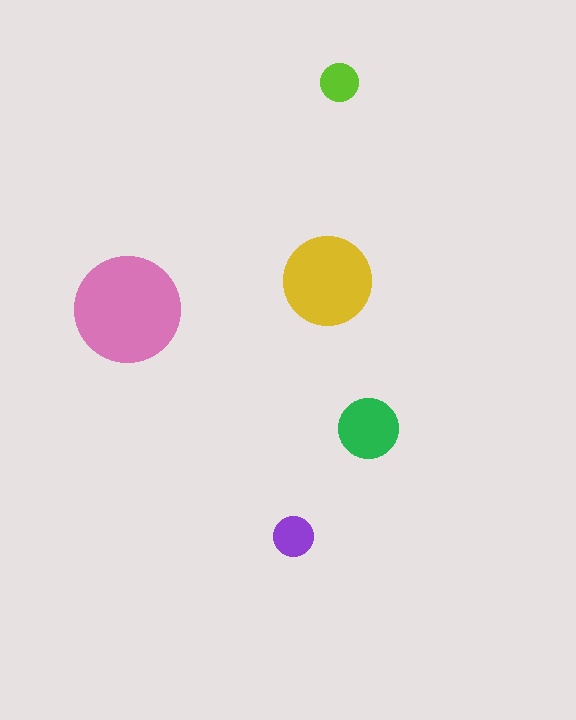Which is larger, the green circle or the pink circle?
The pink one.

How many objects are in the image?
There are 5 objects in the image.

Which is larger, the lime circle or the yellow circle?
The yellow one.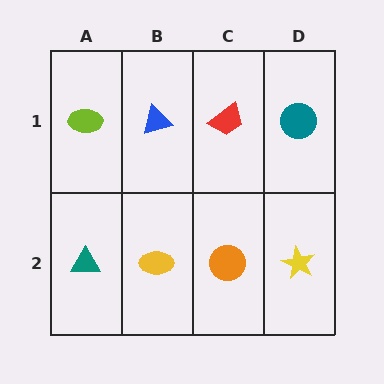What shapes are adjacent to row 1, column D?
A yellow star (row 2, column D), a red trapezoid (row 1, column C).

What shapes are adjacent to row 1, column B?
A yellow ellipse (row 2, column B), a lime ellipse (row 1, column A), a red trapezoid (row 1, column C).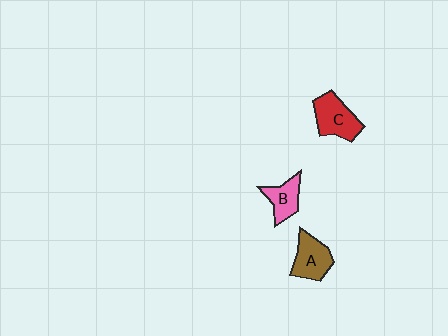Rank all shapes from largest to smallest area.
From largest to smallest: C (red), A (brown), B (pink).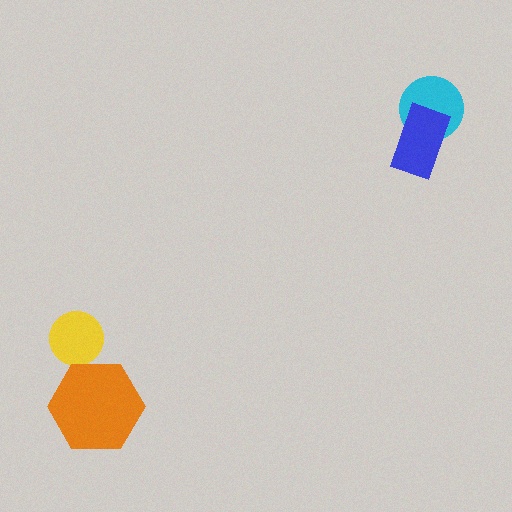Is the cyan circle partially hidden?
Yes, it is partially covered by another shape.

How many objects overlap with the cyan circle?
1 object overlaps with the cyan circle.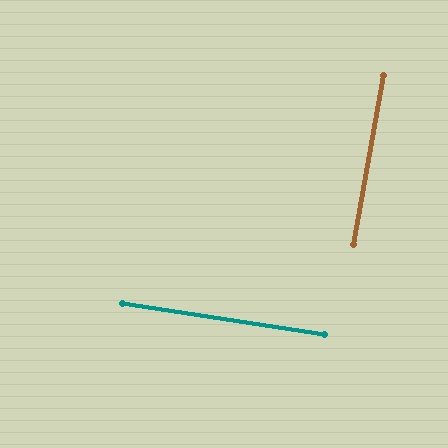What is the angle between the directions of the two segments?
Approximately 88 degrees.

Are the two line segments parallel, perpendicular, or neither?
Perpendicular — they meet at approximately 88°.